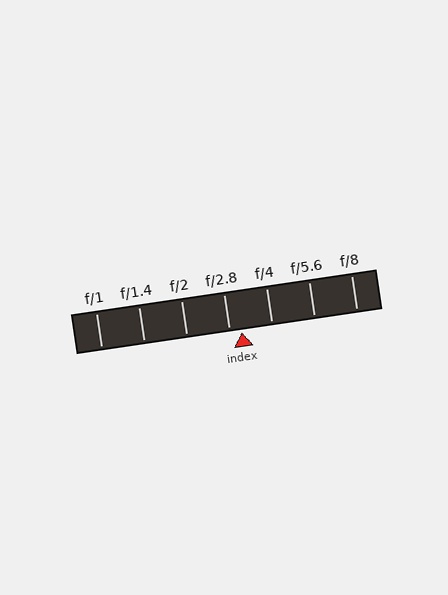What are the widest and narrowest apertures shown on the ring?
The widest aperture shown is f/1 and the narrowest is f/8.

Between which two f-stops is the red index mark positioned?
The index mark is between f/2.8 and f/4.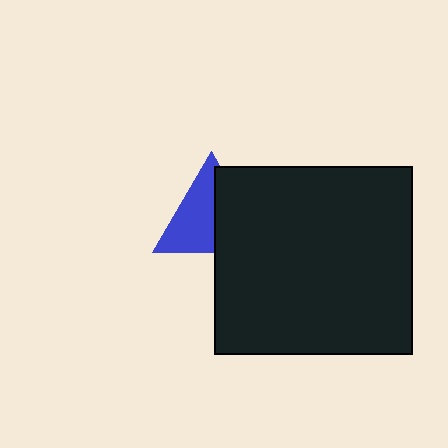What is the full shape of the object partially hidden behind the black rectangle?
The partially hidden object is a blue triangle.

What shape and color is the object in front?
The object in front is a black rectangle.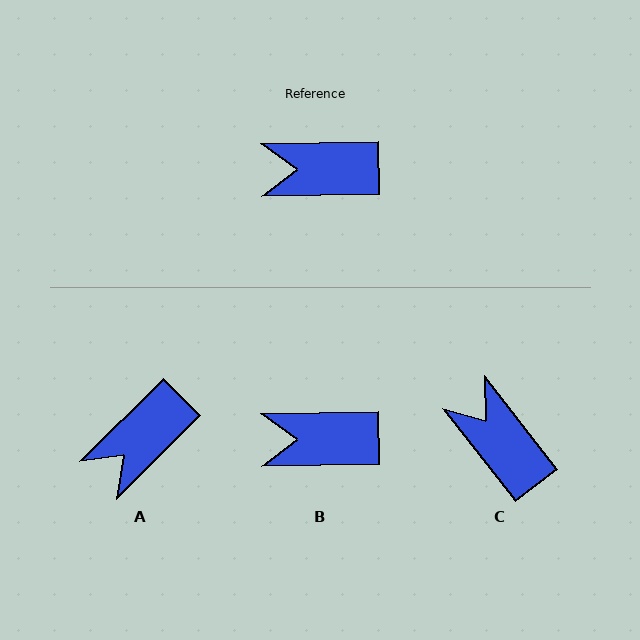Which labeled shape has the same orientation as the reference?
B.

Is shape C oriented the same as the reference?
No, it is off by about 53 degrees.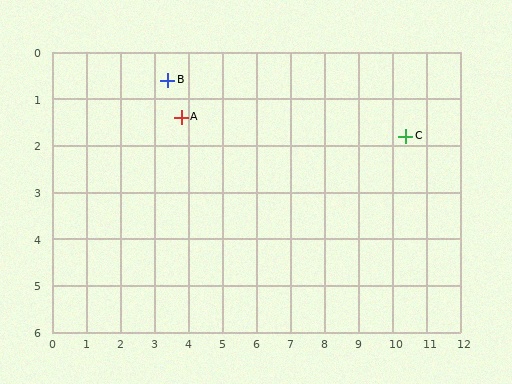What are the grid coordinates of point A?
Point A is at approximately (3.8, 1.4).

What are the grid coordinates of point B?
Point B is at approximately (3.4, 0.6).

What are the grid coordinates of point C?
Point C is at approximately (10.4, 1.8).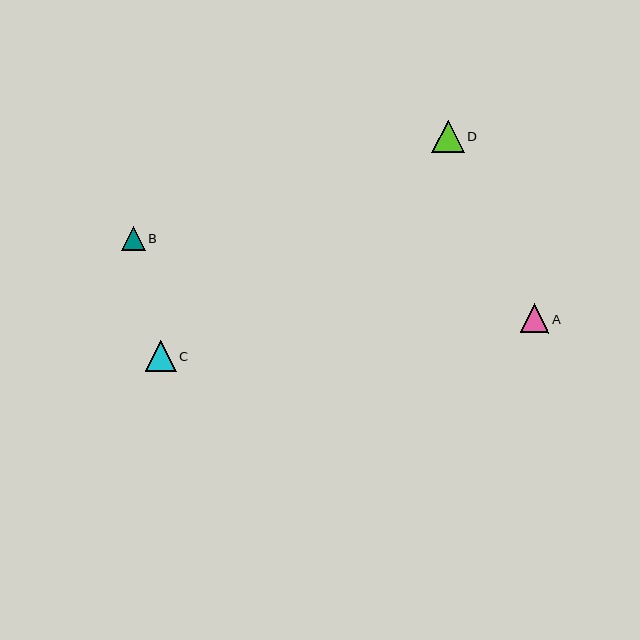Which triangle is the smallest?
Triangle B is the smallest with a size of approximately 24 pixels.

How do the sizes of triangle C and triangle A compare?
Triangle C and triangle A are approximately the same size.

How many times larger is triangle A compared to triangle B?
Triangle A is approximately 1.2 times the size of triangle B.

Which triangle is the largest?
Triangle D is the largest with a size of approximately 32 pixels.